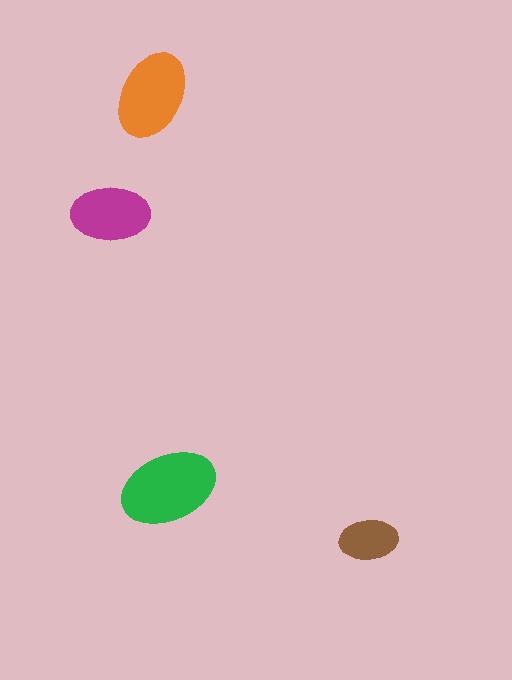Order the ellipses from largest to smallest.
the green one, the orange one, the magenta one, the brown one.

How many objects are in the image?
There are 4 objects in the image.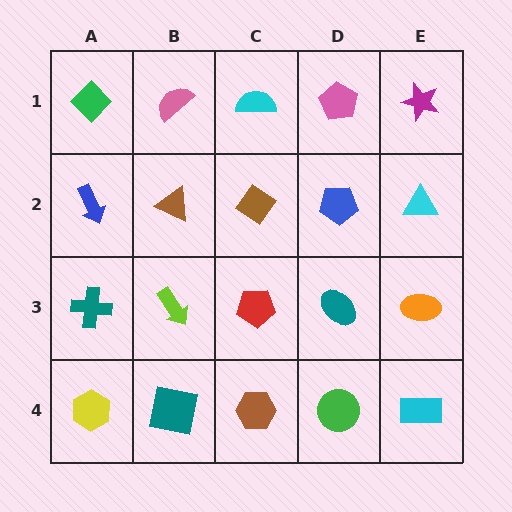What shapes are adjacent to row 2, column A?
A green diamond (row 1, column A), a teal cross (row 3, column A), a brown triangle (row 2, column B).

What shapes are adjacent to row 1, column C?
A brown diamond (row 2, column C), a pink semicircle (row 1, column B), a pink pentagon (row 1, column D).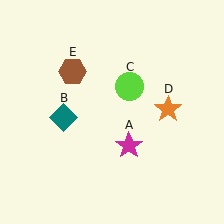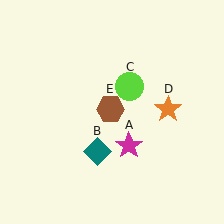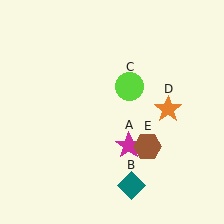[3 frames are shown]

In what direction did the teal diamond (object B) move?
The teal diamond (object B) moved down and to the right.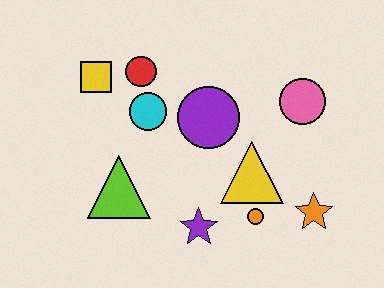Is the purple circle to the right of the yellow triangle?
No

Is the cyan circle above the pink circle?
No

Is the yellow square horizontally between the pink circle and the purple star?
No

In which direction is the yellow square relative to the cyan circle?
The yellow square is to the left of the cyan circle.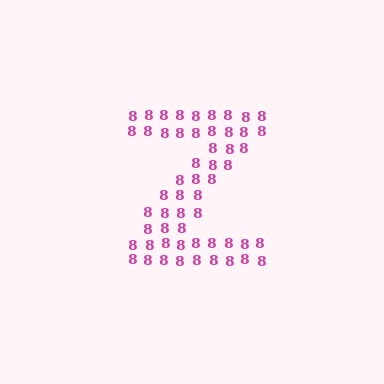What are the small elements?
The small elements are digit 8's.